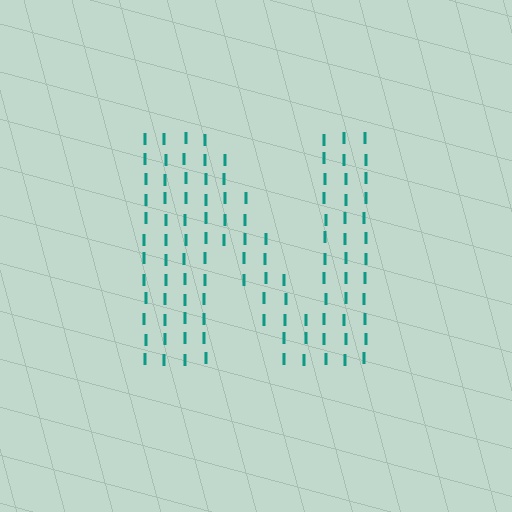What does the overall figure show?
The overall figure shows the letter N.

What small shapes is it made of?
It is made of small letter I's.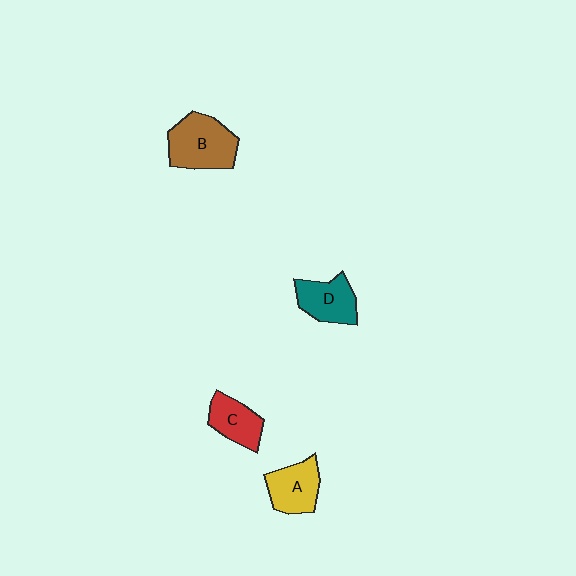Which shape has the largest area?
Shape B (brown).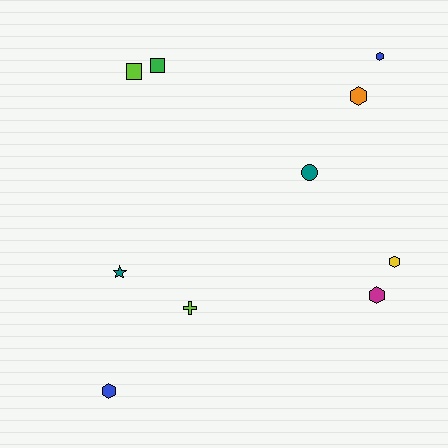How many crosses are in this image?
There is 1 cross.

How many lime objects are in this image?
There are 2 lime objects.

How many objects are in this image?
There are 10 objects.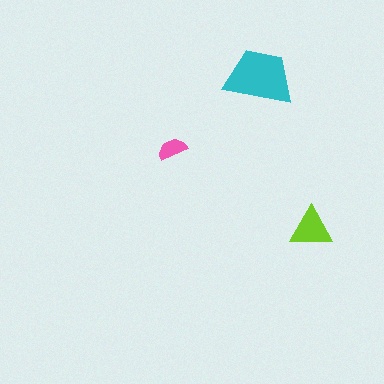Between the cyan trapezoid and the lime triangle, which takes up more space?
The cyan trapezoid.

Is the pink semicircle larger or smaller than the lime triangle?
Smaller.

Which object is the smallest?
The pink semicircle.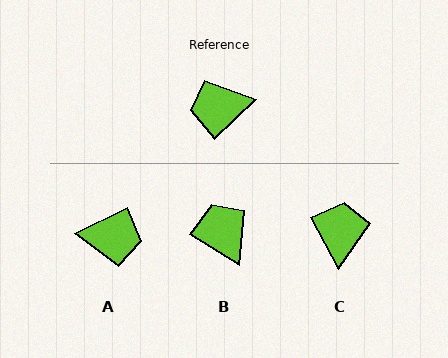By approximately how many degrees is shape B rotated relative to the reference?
Approximately 75 degrees clockwise.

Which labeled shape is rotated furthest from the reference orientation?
A, about 163 degrees away.